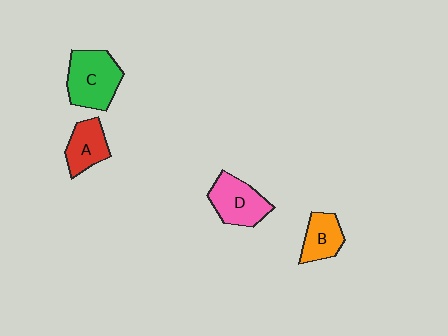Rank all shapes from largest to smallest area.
From largest to smallest: C (green), D (pink), A (red), B (orange).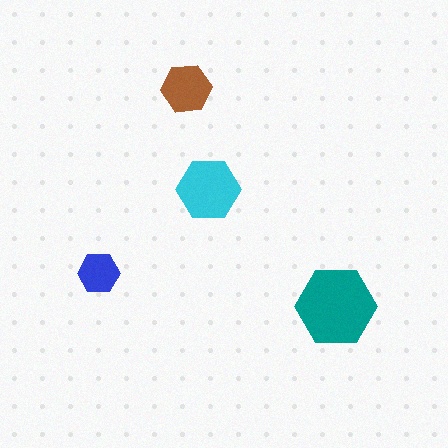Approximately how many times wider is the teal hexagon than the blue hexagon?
About 2 times wider.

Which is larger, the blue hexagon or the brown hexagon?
The brown one.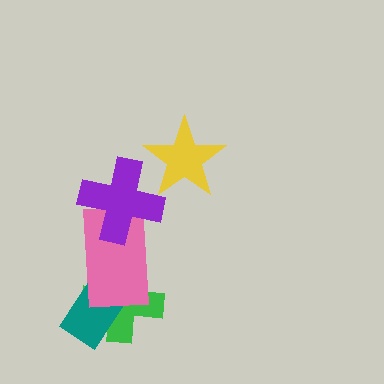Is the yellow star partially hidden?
Yes, it is partially covered by another shape.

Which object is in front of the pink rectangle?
The purple cross is in front of the pink rectangle.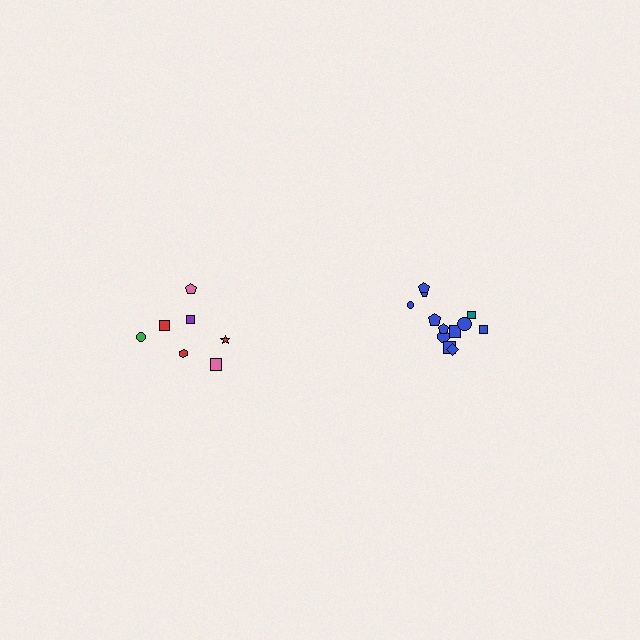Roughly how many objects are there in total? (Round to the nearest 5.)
Roughly 20 objects in total.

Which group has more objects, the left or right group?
The right group.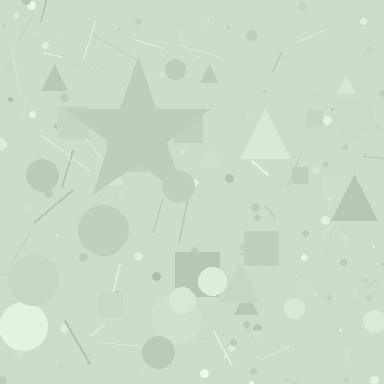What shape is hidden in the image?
A star is hidden in the image.